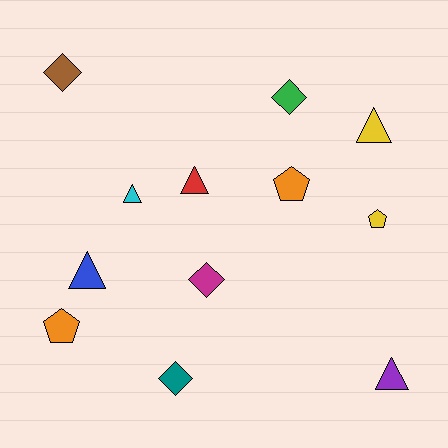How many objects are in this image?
There are 12 objects.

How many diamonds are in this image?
There are 4 diamonds.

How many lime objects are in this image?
There are no lime objects.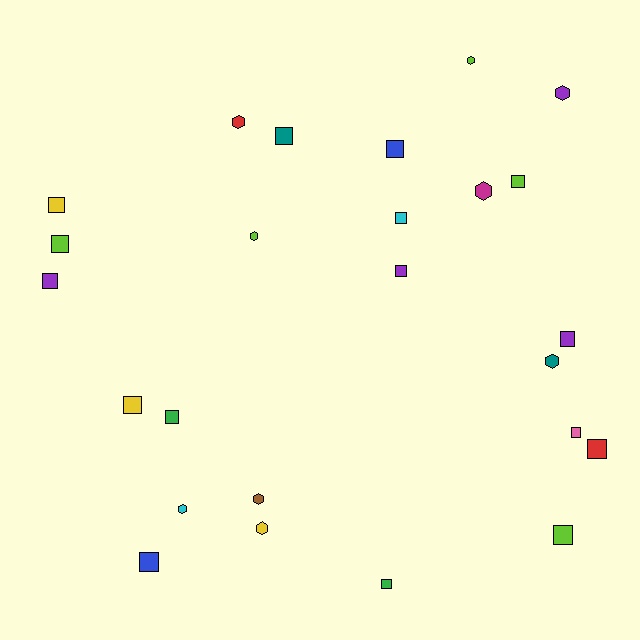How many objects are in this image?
There are 25 objects.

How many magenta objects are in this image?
There is 1 magenta object.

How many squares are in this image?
There are 16 squares.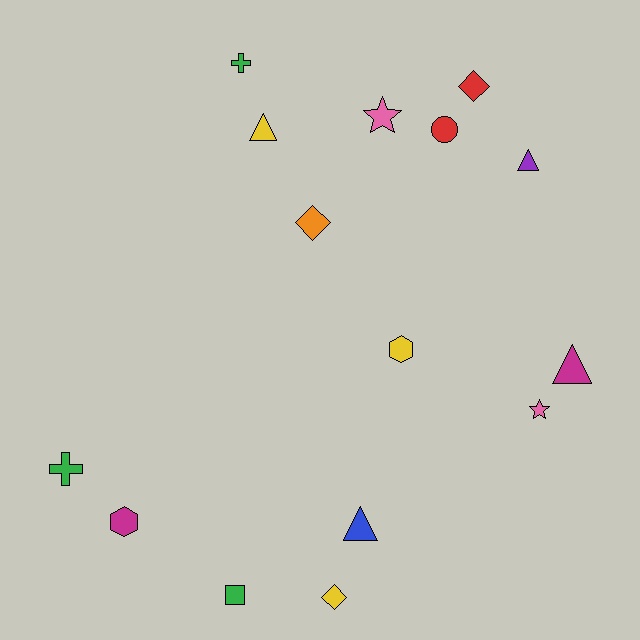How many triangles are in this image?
There are 4 triangles.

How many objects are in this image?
There are 15 objects.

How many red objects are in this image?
There are 2 red objects.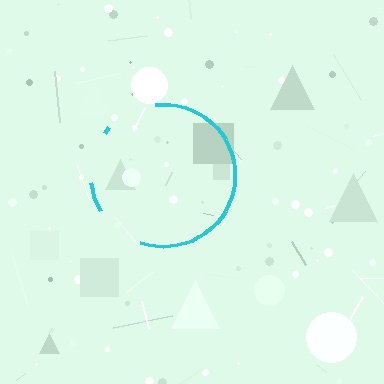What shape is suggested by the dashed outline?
The dashed outline suggests a circle.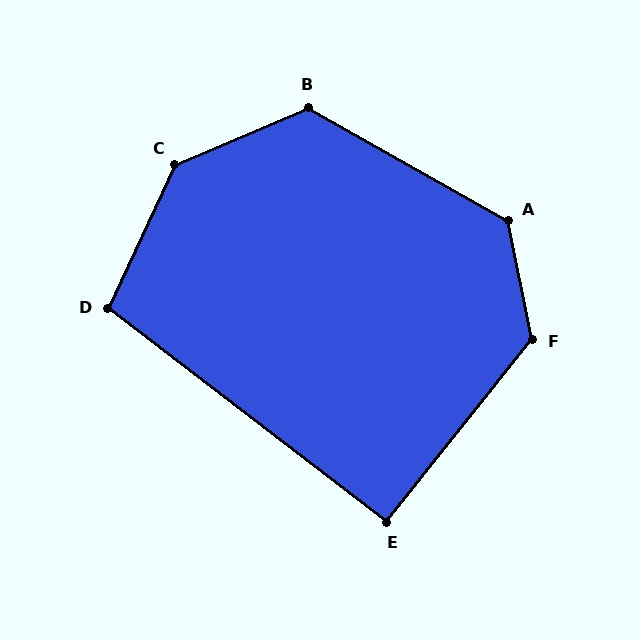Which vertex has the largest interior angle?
C, at approximately 138 degrees.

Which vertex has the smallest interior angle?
E, at approximately 91 degrees.